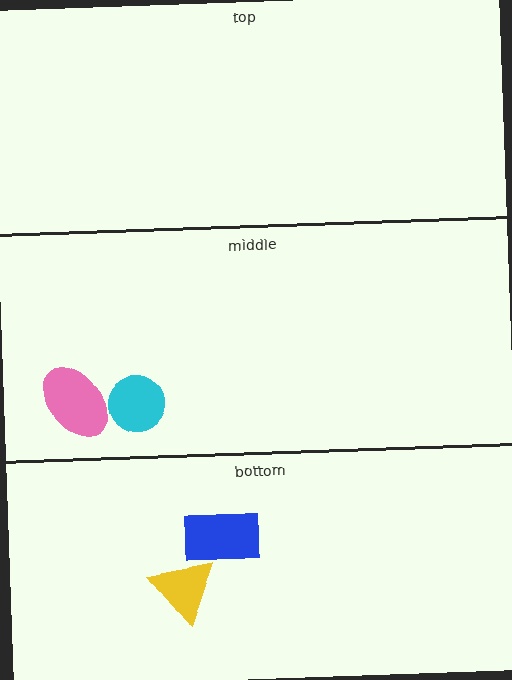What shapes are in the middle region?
The pink ellipse, the cyan circle.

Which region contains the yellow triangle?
The bottom region.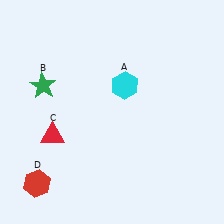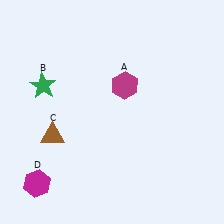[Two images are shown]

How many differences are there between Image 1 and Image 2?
There are 3 differences between the two images.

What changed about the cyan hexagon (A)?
In Image 1, A is cyan. In Image 2, it changed to magenta.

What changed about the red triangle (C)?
In Image 1, C is red. In Image 2, it changed to brown.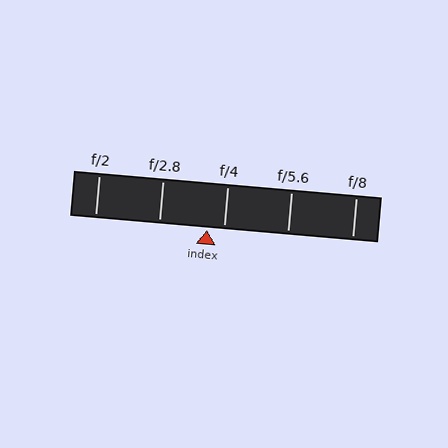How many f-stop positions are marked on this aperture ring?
There are 5 f-stop positions marked.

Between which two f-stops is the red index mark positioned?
The index mark is between f/2.8 and f/4.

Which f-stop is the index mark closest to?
The index mark is closest to f/4.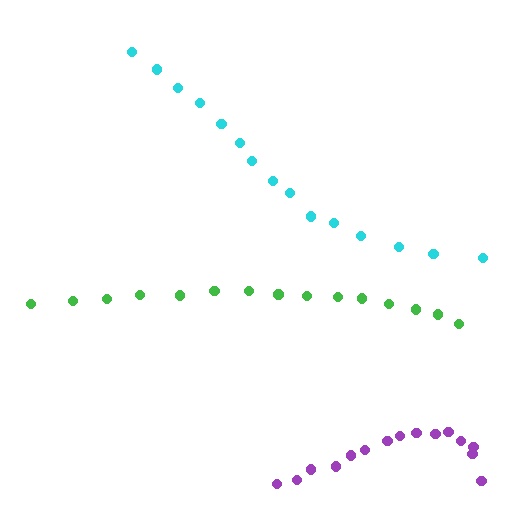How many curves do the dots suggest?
There are 3 distinct paths.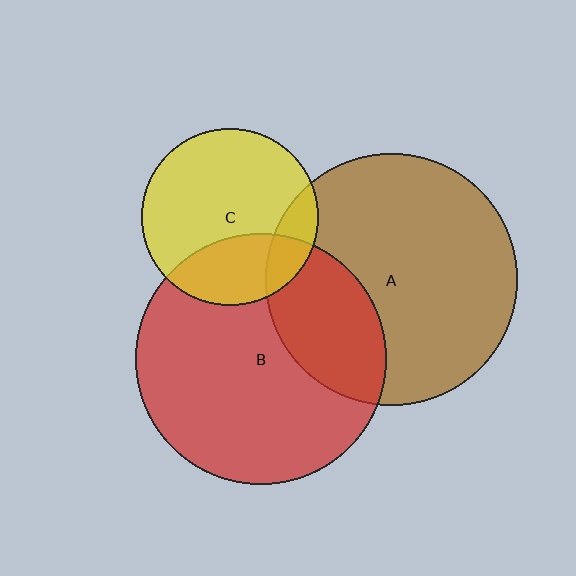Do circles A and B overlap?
Yes.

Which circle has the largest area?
Circle A (brown).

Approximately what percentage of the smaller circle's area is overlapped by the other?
Approximately 30%.